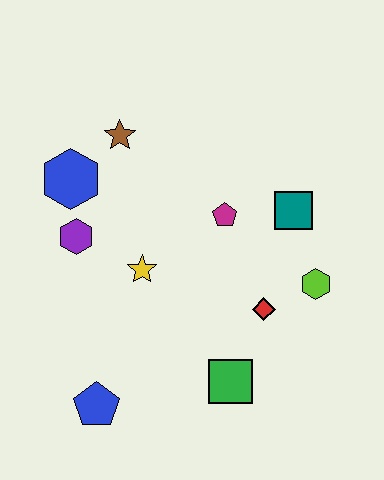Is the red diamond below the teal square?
Yes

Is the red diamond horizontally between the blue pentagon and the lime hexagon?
Yes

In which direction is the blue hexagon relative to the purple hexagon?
The blue hexagon is above the purple hexagon.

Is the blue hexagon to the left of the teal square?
Yes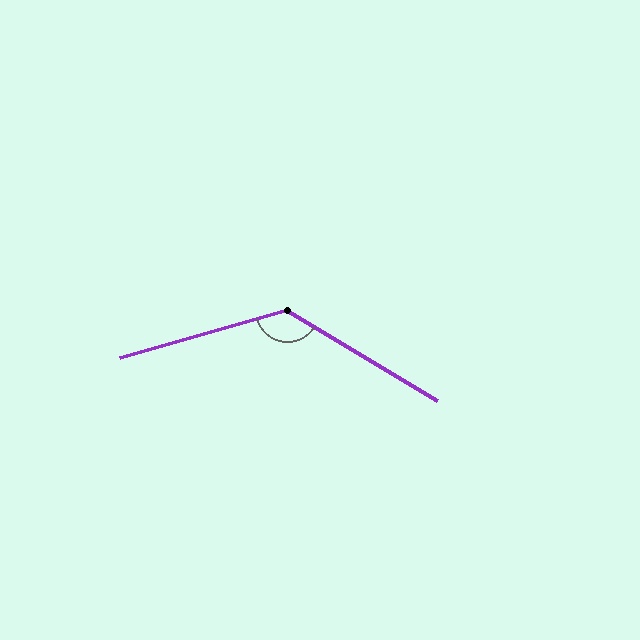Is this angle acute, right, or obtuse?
It is obtuse.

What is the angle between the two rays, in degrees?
Approximately 133 degrees.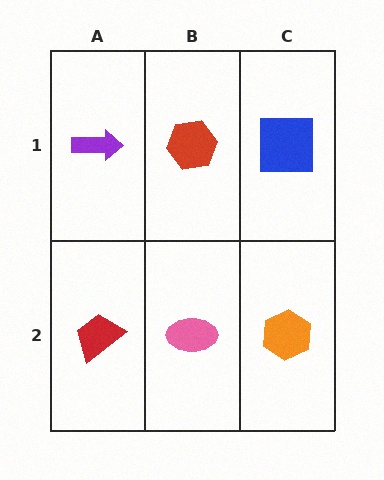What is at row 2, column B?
A pink ellipse.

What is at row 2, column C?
An orange hexagon.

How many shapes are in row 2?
3 shapes.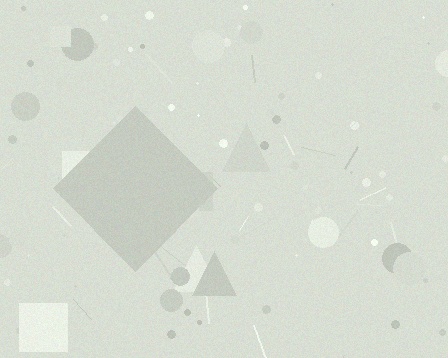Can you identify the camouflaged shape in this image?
The camouflaged shape is a diamond.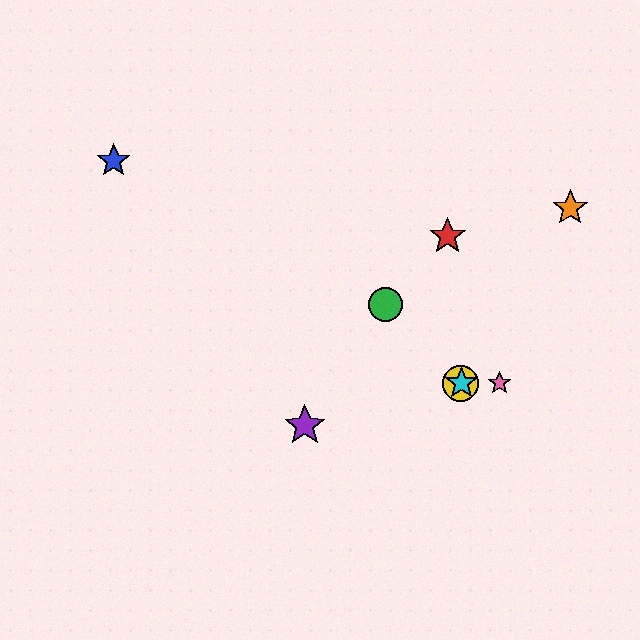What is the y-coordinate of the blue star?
The blue star is at y≈161.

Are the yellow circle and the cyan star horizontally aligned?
Yes, both are at y≈383.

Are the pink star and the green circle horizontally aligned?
No, the pink star is at y≈383 and the green circle is at y≈304.